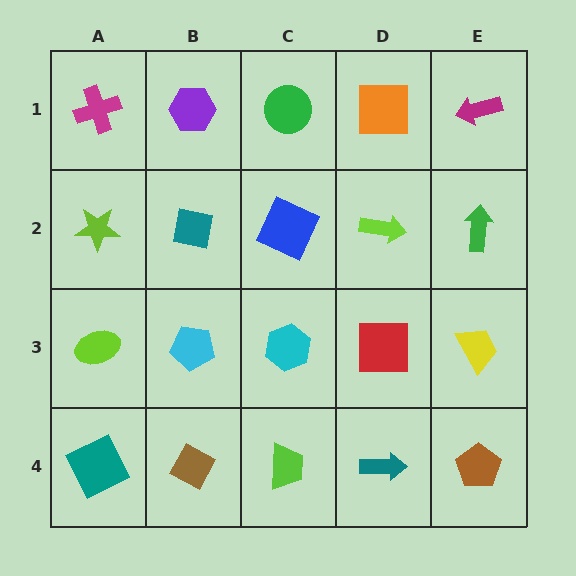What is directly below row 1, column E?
A green arrow.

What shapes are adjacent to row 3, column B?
A teal square (row 2, column B), a brown diamond (row 4, column B), a lime ellipse (row 3, column A), a cyan hexagon (row 3, column C).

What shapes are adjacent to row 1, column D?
A lime arrow (row 2, column D), a green circle (row 1, column C), a magenta arrow (row 1, column E).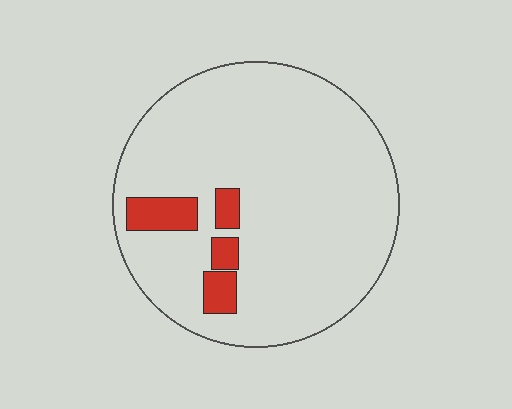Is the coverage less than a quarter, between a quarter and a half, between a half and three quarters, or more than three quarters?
Less than a quarter.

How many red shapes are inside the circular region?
4.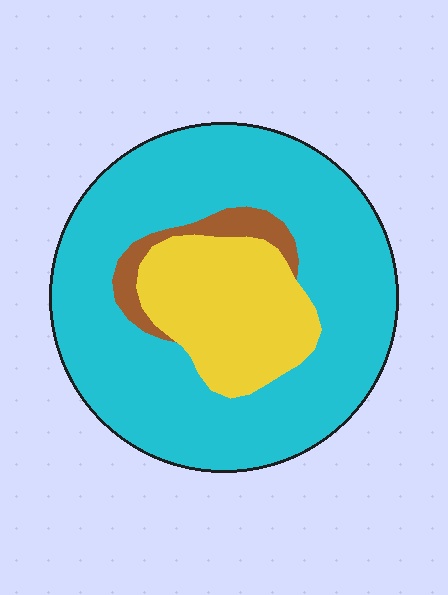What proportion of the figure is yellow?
Yellow takes up about one fifth (1/5) of the figure.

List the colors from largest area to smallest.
From largest to smallest: cyan, yellow, brown.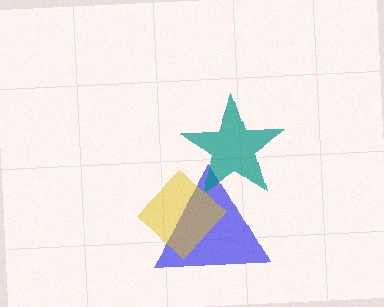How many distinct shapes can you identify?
There are 3 distinct shapes: a blue triangle, a teal star, a yellow diamond.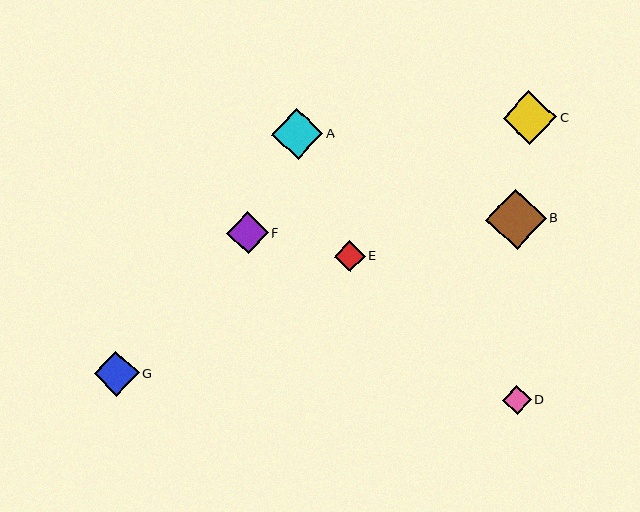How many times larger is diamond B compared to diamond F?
Diamond B is approximately 1.4 times the size of diamond F.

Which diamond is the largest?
Diamond B is the largest with a size of approximately 61 pixels.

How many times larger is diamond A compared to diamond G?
Diamond A is approximately 1.1 times the size of diamond G.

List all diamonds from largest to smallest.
From largest to smallest: B, C, A, G, F, E, D.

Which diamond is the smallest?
Diamond D is the smallest with a size of approximately 28 pixels.